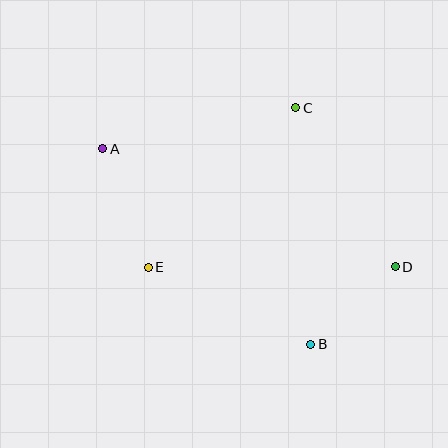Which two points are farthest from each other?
Points A and D are farthest from each other.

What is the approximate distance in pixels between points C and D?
The distance between C and D is approximately 187 pixels.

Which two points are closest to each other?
Points B and D are closest to each other.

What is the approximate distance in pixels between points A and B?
The distance between A and B is approximately 285 pixels.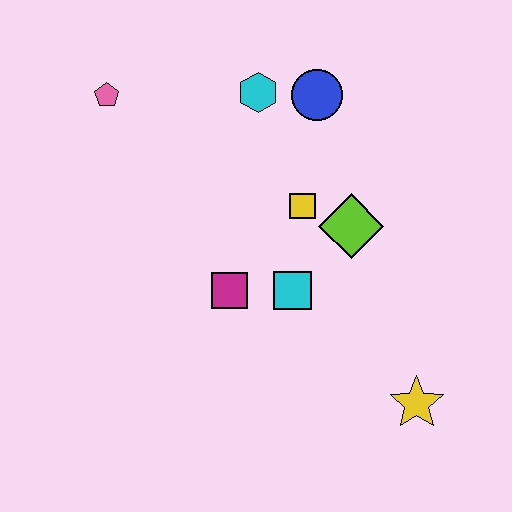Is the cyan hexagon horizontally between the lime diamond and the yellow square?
No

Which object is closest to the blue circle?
The cyan hexagon is closest to the blue circle.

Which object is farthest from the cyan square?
The pink pentagon is farthest from the cyan square.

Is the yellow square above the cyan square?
Yes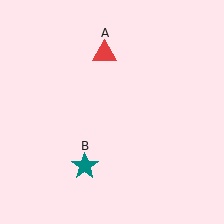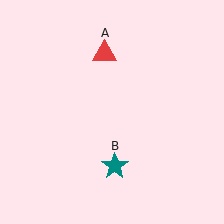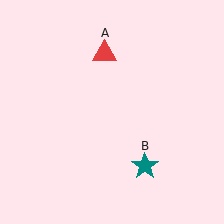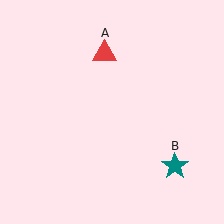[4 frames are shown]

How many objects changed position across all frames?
1 object changed position: teal star (object B).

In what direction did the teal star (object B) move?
The teal star (object B) moved right.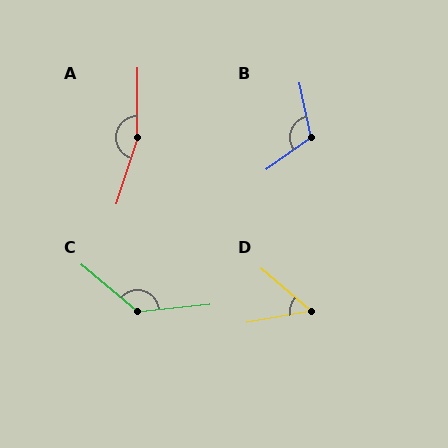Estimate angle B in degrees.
Approximately 115 degrees.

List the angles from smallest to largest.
D (51°), B (115°), C (134°), A (162°).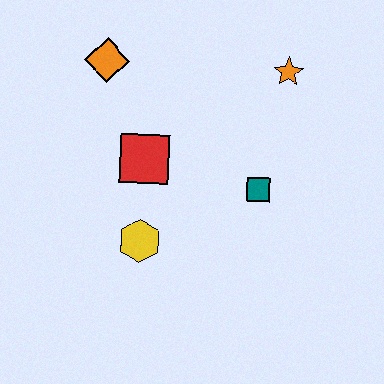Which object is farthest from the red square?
The orange star is farthest from the red square.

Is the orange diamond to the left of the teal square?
Yes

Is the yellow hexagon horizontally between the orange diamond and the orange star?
Yes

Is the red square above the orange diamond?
No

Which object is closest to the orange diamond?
The red square is closest to the orange diamond.